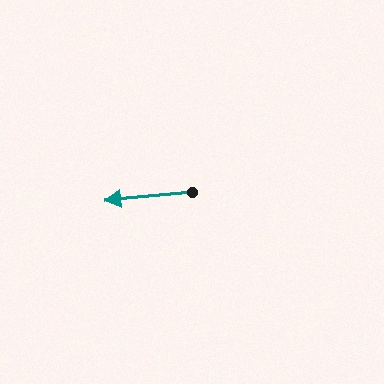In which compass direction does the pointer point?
West.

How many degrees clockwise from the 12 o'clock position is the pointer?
Approximately 265 degrees.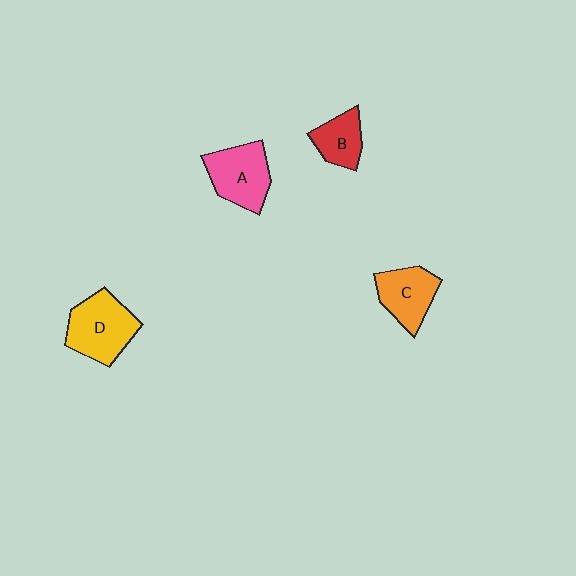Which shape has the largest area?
Shape D (yellow).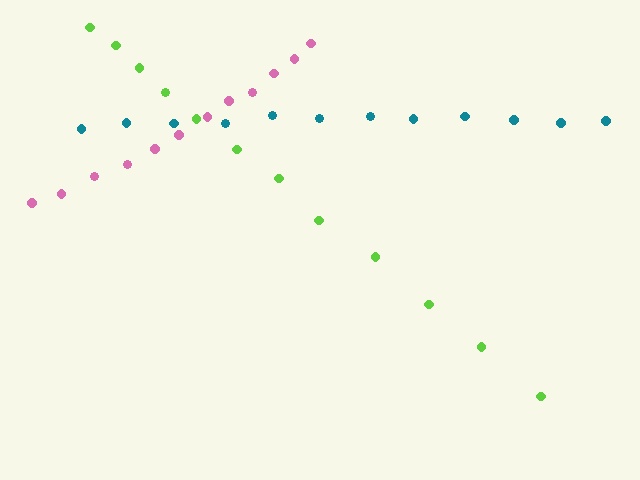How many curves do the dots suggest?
There are 3 distinct paths.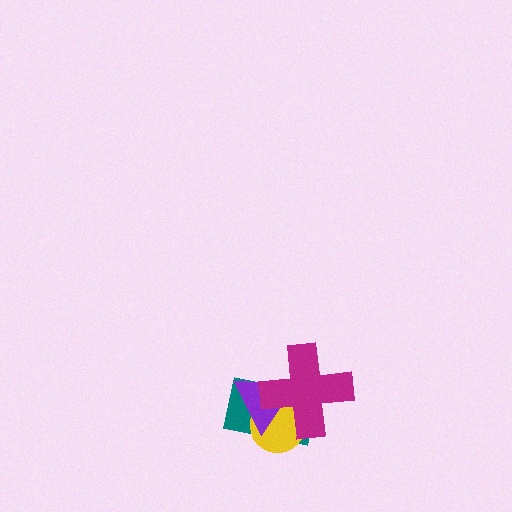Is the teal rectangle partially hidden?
Yes, it is partially covered by another shape.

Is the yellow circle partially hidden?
Yes, it is partially covered by another shape.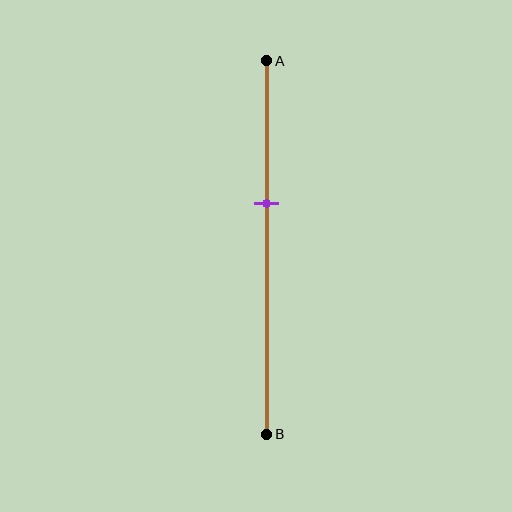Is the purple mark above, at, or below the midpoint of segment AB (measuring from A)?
The purple mark is above the midpoint of segment AB.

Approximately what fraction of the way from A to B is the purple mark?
The purple mark is approximately 40% of the way from A to B.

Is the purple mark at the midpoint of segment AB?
No, the mark is at about 40% from A, not at the 50% midpoint.